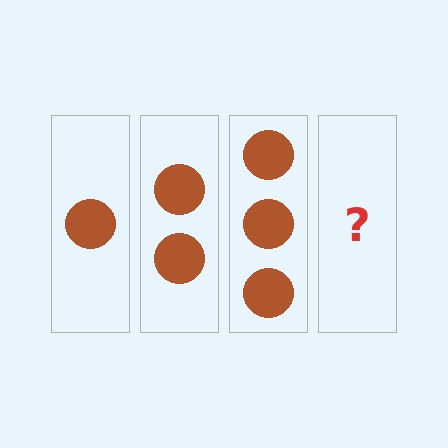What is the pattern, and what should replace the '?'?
The pattern is that each step adds one more circle. The '?' should be 4 circles.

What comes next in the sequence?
The next element should be 4 circles.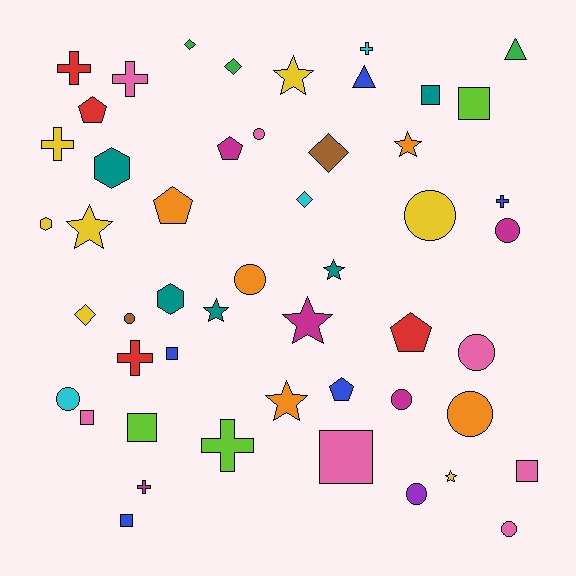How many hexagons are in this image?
There are 3 hexagons.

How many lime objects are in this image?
There are 3 lime objects.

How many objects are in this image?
There are 50 objects.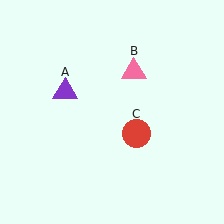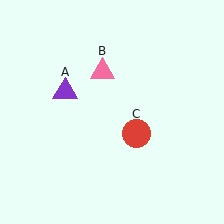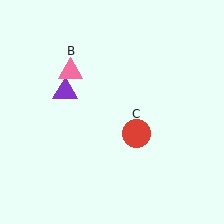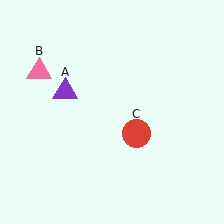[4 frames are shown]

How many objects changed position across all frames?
1 object changed position: pink triangle (object B).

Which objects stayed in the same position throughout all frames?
Purple triangle (object A) and red circle (object C) remained stationary.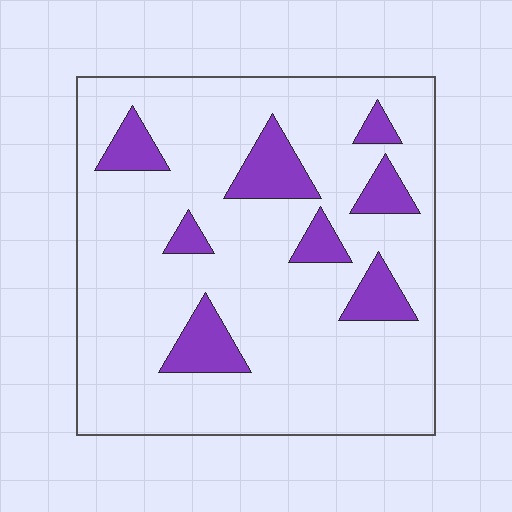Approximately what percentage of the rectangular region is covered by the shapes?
Approximately 15%.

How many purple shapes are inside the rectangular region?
8.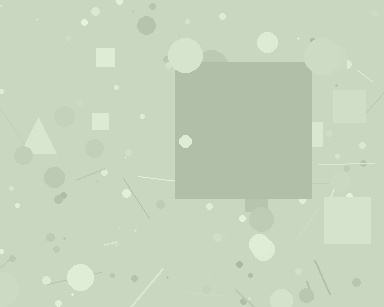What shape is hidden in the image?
A square is hidden in the image.